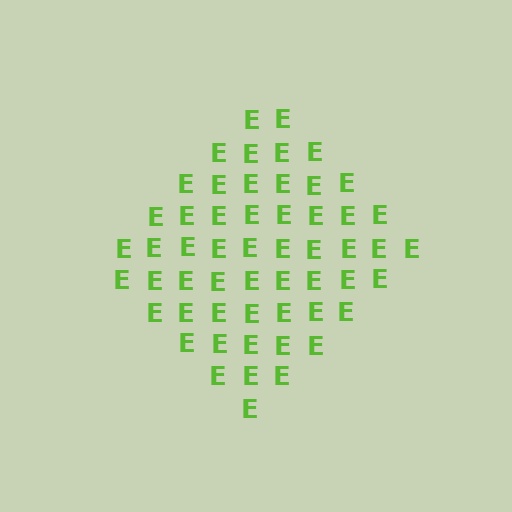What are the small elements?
The small elements are letter E's.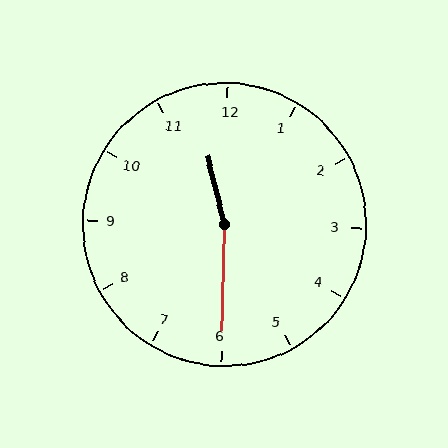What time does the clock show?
11:30.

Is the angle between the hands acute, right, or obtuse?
It is obtuse.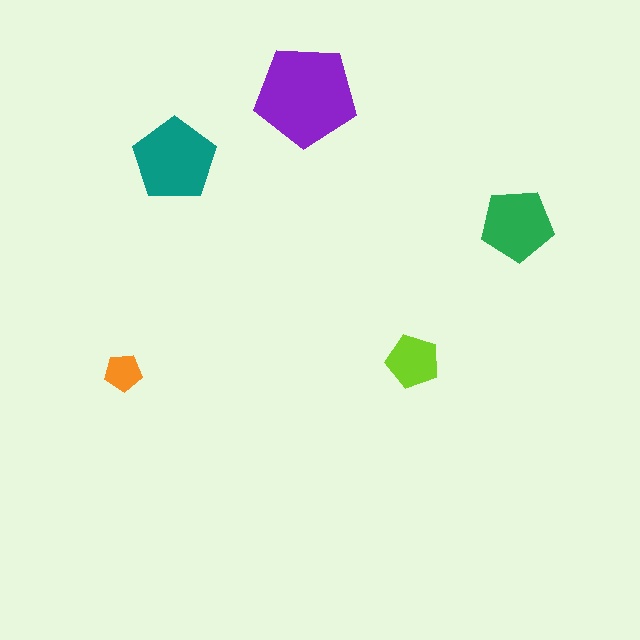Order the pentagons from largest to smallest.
the purple one, the teal one, the green one, the lime one, the orange one.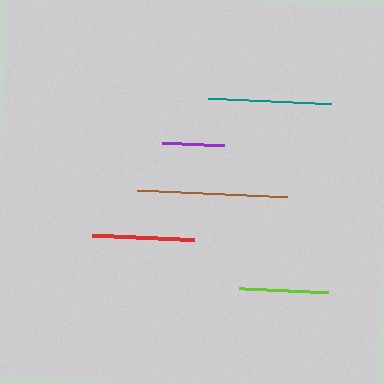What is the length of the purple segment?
The purple segment is approximately 62 pixels long.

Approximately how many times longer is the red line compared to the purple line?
The red line is approximately 1.6 times the length of the purple line.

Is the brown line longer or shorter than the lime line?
The brown line is longer than the lime line.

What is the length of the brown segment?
The brown segment is approximately 150 pixels long.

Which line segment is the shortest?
The purple line is the shortest at approximately 62 pixels.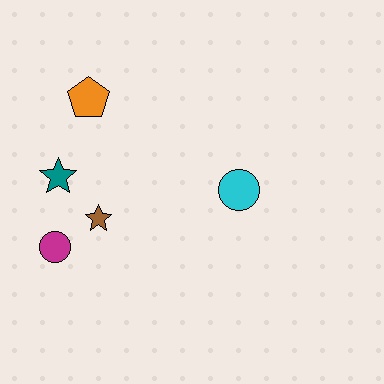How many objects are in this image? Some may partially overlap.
There are 5 objects.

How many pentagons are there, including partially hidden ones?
There is 1 pentagon.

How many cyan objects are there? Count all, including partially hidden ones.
There is 1 cyan object.